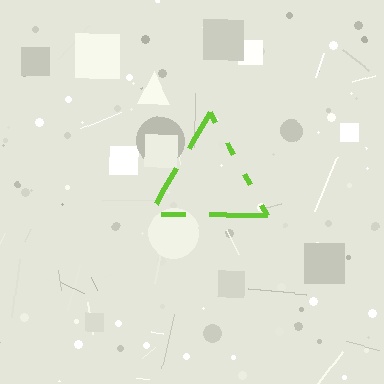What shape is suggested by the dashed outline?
The dashed outline suggests a triangle.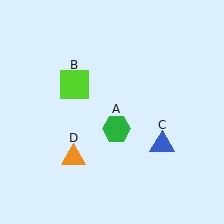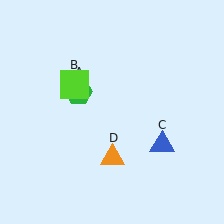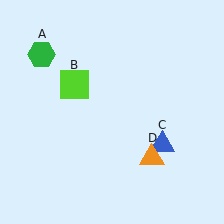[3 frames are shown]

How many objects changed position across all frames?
2 objects changed position: green hexagon (object A), orange triangle (object D).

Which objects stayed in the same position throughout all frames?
Lime square (object B) and blue triangle (object C) remained stationary.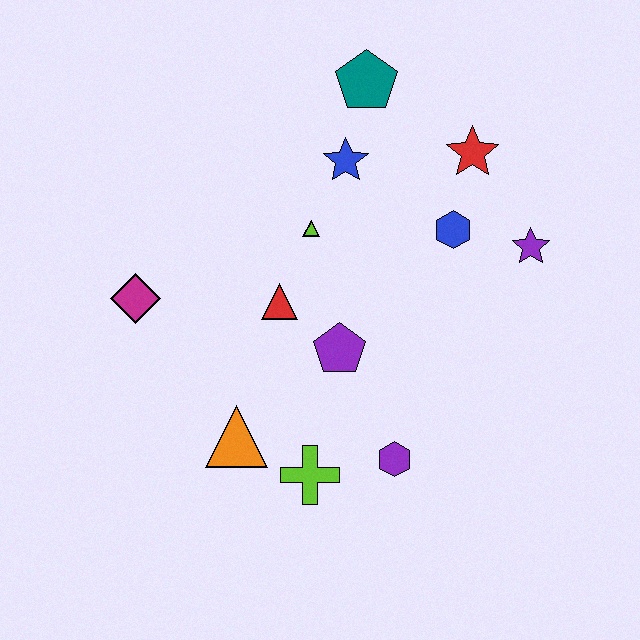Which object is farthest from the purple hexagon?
The teal pentagon is farthest from the purple hexagon.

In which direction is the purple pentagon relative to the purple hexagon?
The purple pentagon is above the purple hexagon.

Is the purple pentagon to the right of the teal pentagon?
No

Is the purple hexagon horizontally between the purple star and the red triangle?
Yes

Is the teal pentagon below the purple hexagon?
No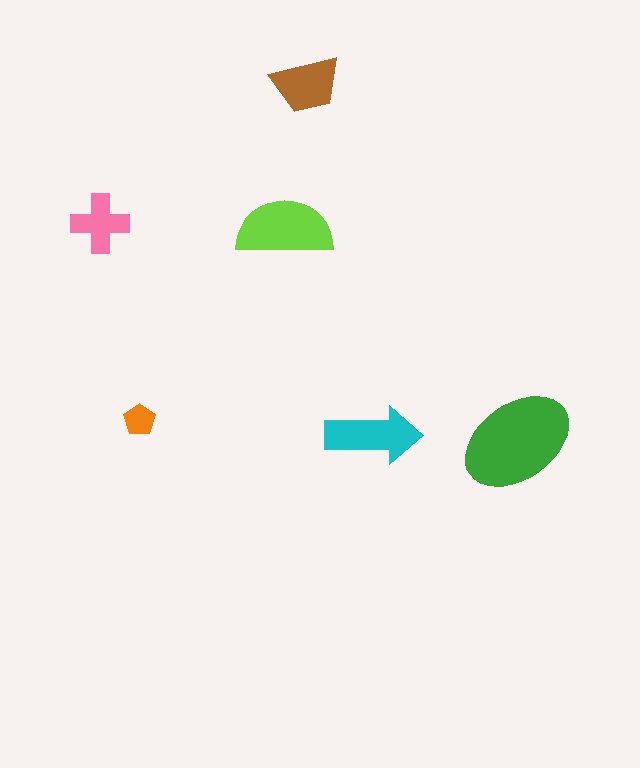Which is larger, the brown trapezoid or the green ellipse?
The green ellipse.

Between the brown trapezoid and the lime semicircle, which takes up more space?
The lime semicircle.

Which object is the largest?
The green ellipse.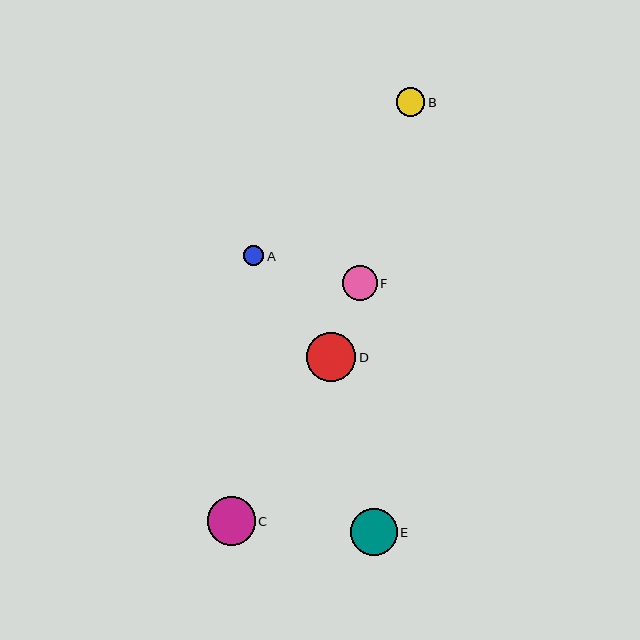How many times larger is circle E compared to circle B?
Circle E is approximately 1.6 times the size of circle B.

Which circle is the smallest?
Circle A is the smallest with a size of approximately 20 pixels.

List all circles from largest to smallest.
From largest to smallest: D, C, E, F, B, A.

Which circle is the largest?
Circle D is the largest with a size of approximately 49 pixels.